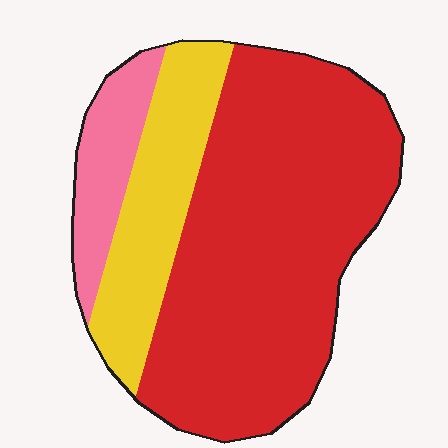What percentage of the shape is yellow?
Yellow covers around 20% of the shape.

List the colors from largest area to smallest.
From largest to smallest: red, yellow, pink.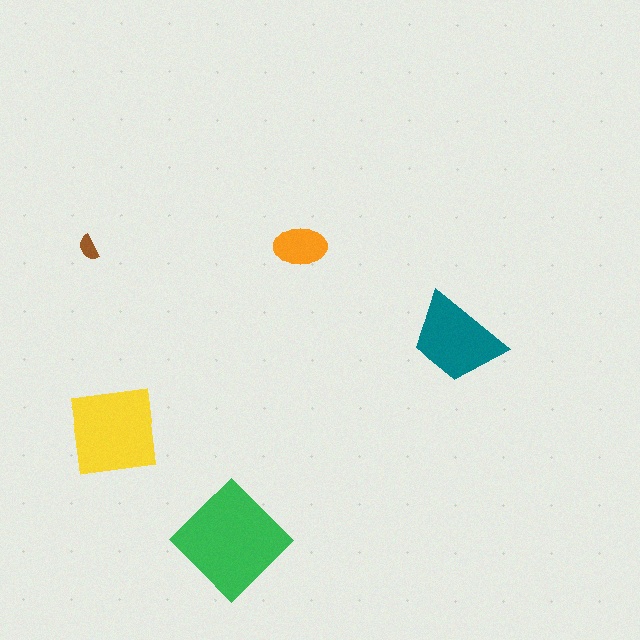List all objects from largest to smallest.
The green diamond, the yellow square, the teal trapezoid, the orange ellipse, the brown semicircle.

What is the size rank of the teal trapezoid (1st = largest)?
3rd.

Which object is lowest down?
The green diamond is bottommost.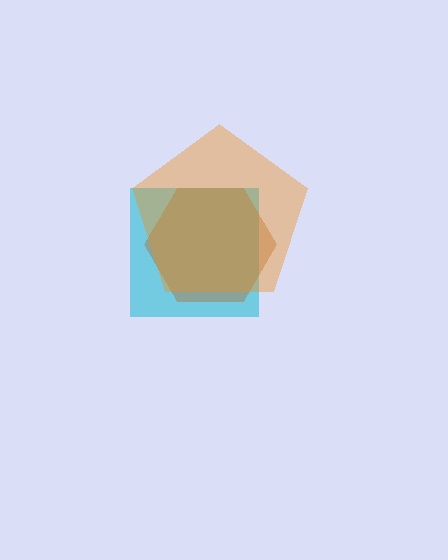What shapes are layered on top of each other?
The layered shapes are: a cyan square, a brown hexagon, an orange pentagon.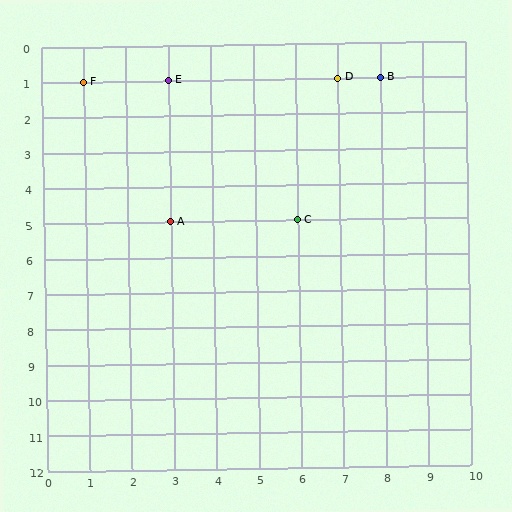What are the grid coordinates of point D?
Point D is at grid coordinates (7, 1).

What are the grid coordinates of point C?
Point C is at grid coordinates (6, 5).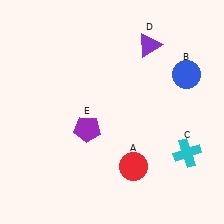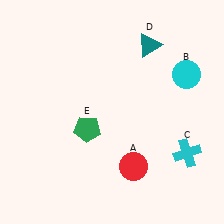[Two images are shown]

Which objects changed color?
B changed from blue to cyan. D changed from purple to teal. E changed from purple to green.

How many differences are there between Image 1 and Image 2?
There are 3 differences between the two images.